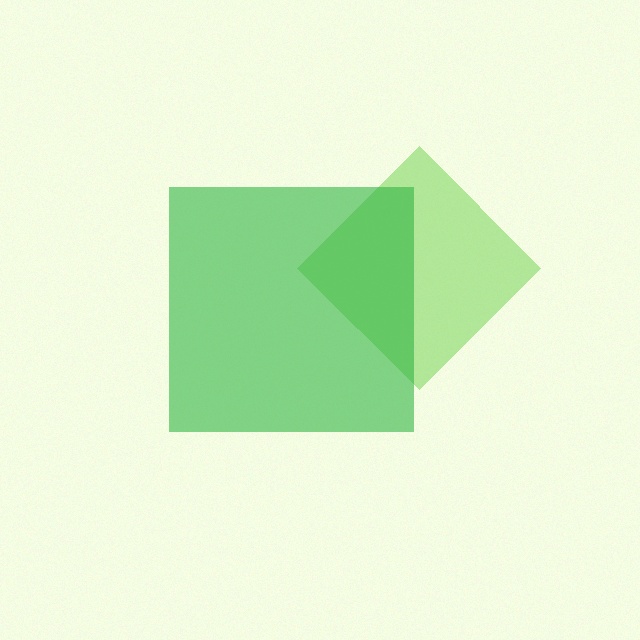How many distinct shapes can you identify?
There are 2 distinct shapes: a lime diamond, a green square.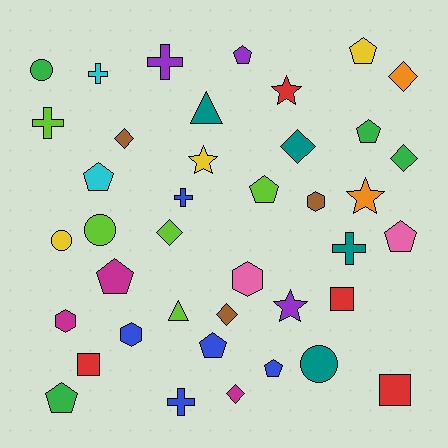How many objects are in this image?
There are 40 objects.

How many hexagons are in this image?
There are 4 hexagons.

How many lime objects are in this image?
There are 5 lime objects.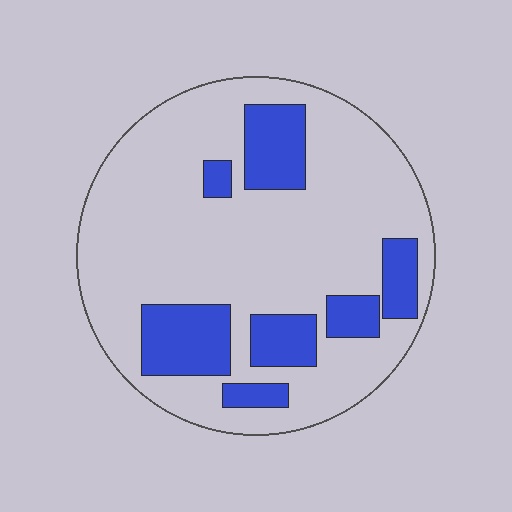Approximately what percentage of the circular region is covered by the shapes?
Approximately 25%.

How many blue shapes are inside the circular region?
7.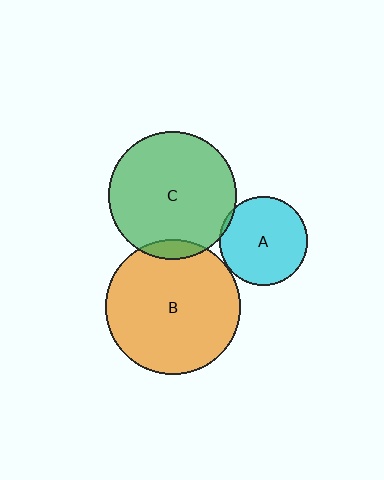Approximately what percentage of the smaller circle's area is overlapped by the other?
Approximately 10%.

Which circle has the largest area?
Circle B (orange).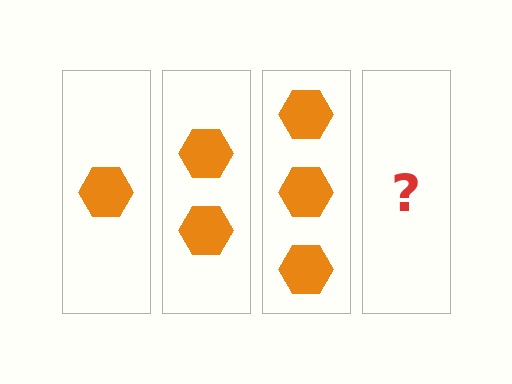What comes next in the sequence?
The next element should be 4 hexagons.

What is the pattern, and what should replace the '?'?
The pattern is that each step adds one more hexagon. The '?' should be 4 hexagons.